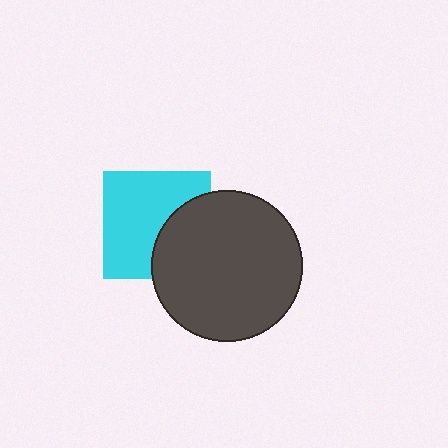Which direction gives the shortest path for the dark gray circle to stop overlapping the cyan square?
Moving right gives the shortest separation.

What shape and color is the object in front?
The object in front is a dark gray circle.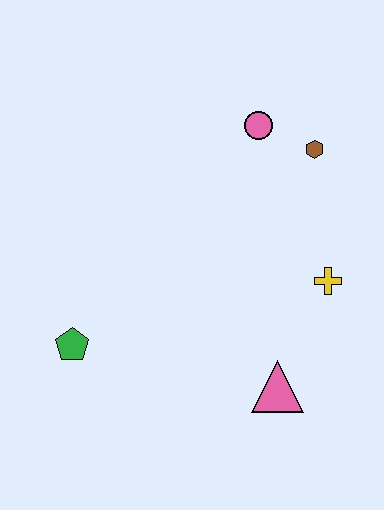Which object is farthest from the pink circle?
The green pentagon is farthest from the pink circle.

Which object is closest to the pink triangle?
The yellow cross is closest to the pink triangle.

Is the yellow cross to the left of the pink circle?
No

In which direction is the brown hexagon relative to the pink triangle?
The brown hexagon is above the pink triangle.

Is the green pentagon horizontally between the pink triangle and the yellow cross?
No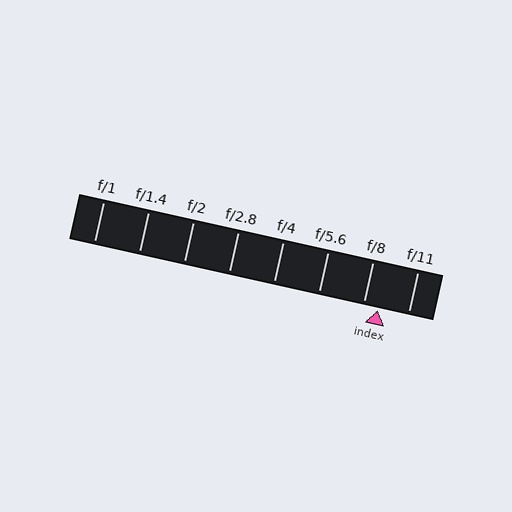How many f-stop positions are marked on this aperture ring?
There are 8 f-stop positions marked.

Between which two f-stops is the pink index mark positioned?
The index mark is between f/8 and f/11.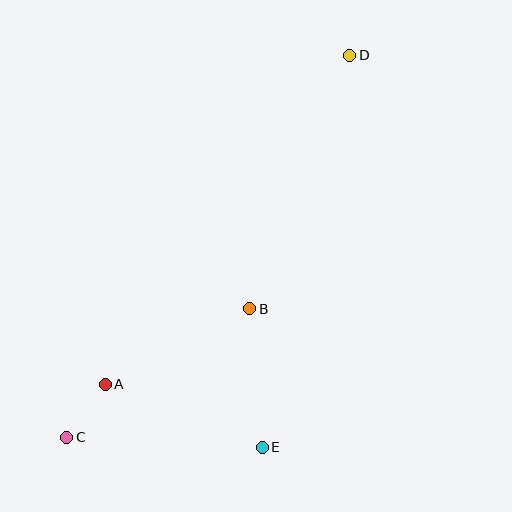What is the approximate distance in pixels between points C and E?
The distance between C and E is approximately 196 pixels.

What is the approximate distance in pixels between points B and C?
The distance between B and C is approximately 224 pixels.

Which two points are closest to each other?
Points A and C are closest to each other.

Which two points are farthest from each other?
Points C and D are farthest from each other.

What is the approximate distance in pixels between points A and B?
The distance between A and B is approximately 163 pixels.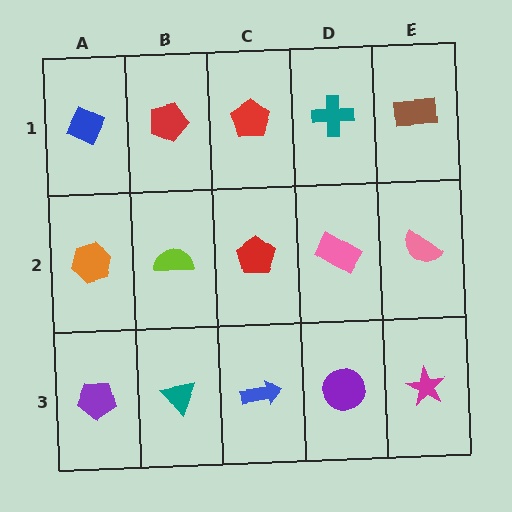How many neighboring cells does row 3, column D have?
3.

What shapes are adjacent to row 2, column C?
A red pentagon (row 1, column C), a blue arrow (row 3, column C), a lime semicircle (row 2, column B), a pink rectangle (row 2, column D).